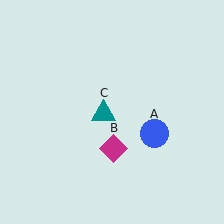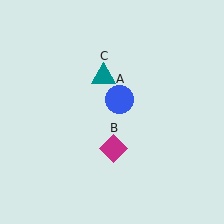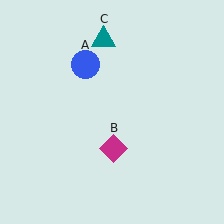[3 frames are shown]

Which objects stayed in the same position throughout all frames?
Magenta diamond (object B) remained stationary.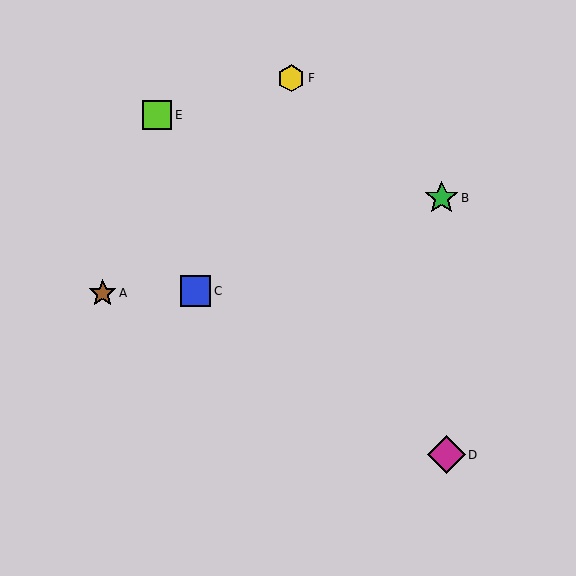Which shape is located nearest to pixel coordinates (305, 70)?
The yellow hexagon (labeled F) at (291, 78) is nearest to that location.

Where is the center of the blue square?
The center of the blue square is at (196, 291).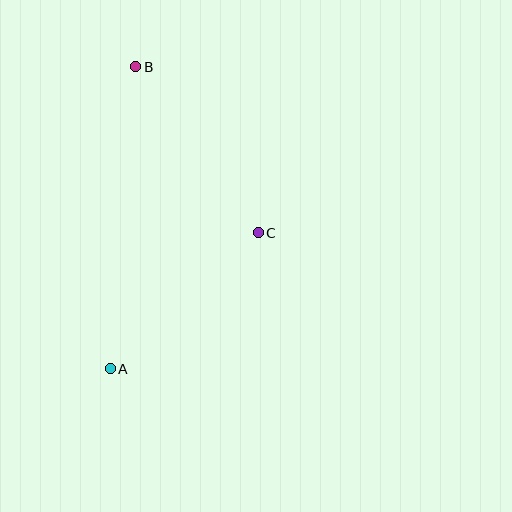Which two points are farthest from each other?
Points A and B are farthest from each other.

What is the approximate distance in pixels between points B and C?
The distance between B and C is approximately 206 pixels.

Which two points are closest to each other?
Points A and C are closest to each other.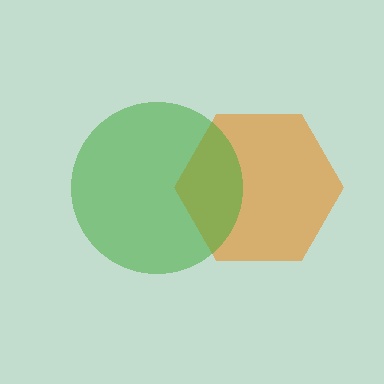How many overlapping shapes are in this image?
There are 2 overlapping shapes in the image.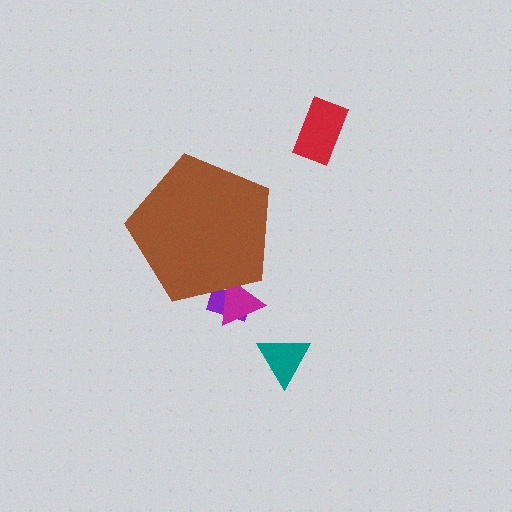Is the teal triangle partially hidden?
No, the teal triangle is fully visible.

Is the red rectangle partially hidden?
No, the red rectangle is fully visible.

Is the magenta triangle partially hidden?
Yes, the magenta triangle is partially hidden behind the brown pentagon.